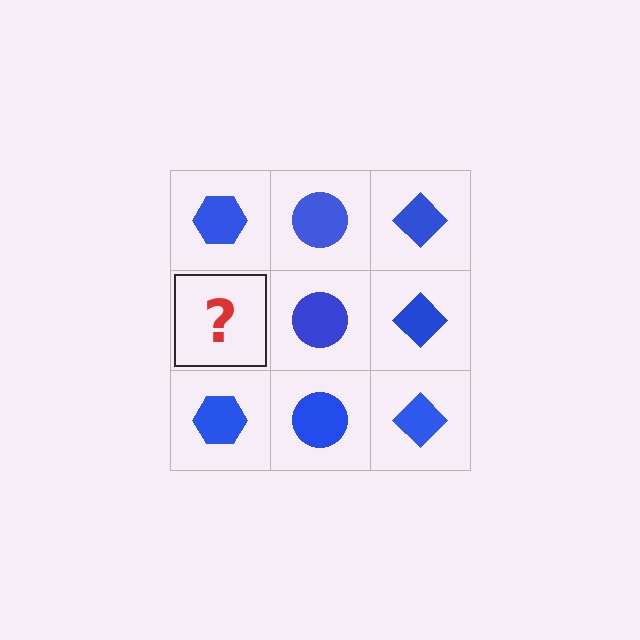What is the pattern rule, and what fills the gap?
The rule is that each column has a consistent shape. The gap should be filled with a blue hexagon.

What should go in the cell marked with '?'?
The missing cell should contain a blue hexagon.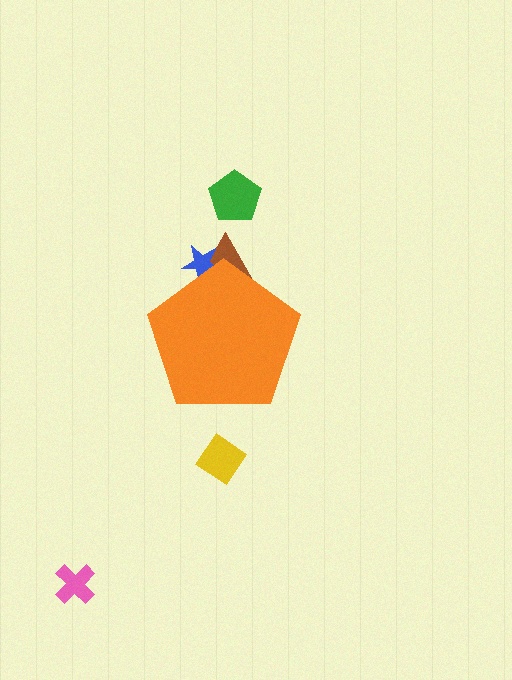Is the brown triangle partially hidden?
Yes, the brown triangle is partially hidden behind the orange pentagon.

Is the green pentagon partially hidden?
No, the green pentagon is fully visible.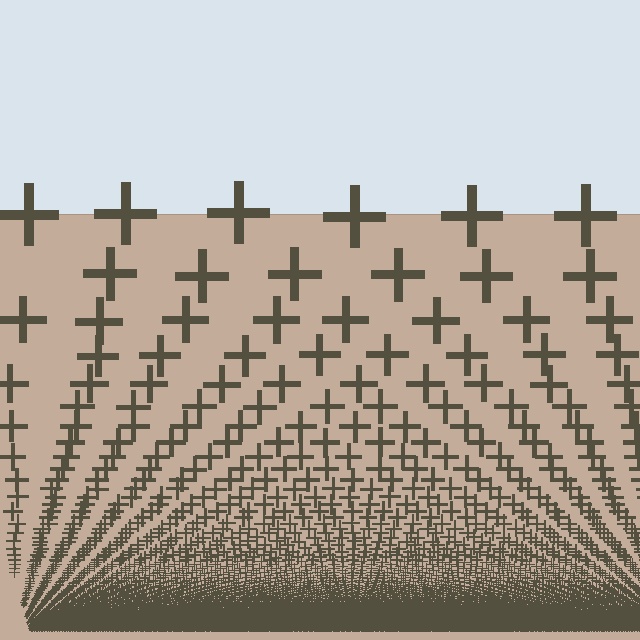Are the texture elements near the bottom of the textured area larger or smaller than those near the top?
Smaller. The gradient is inverted — elements near the bottom are smaller and denser.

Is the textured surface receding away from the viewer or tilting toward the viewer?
The surface appears to tilt toward the viewer. Texture elements get larger and sparser toward the top.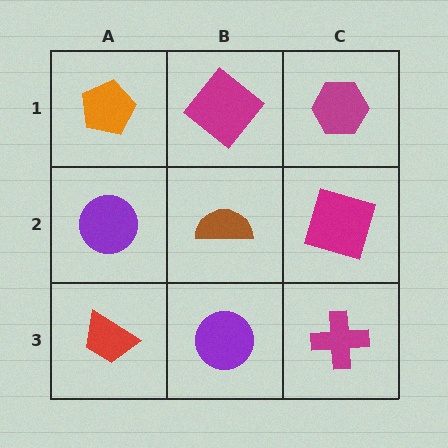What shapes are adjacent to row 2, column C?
A magenta hexagon (row 1, column C), a magenta cross (row 3, column C), a brown semicircle (row 2, column B).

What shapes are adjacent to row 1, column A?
A purple circle (row 2, column A), a magenta diamond (row 1, column B).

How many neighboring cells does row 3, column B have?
3.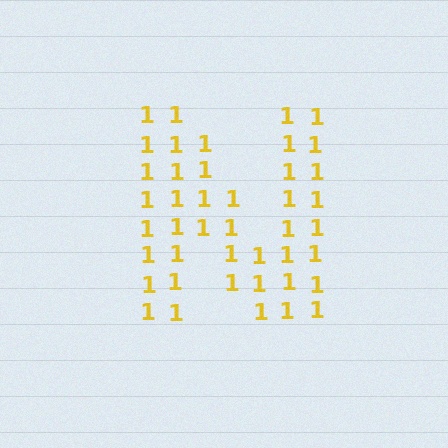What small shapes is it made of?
It is made of small digit 1's.